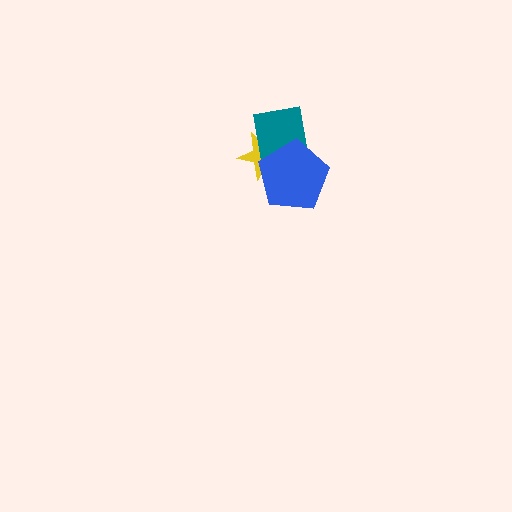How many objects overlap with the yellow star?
2 objects overlap with the yellow star.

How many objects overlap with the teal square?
2 objects overlap with the teal square.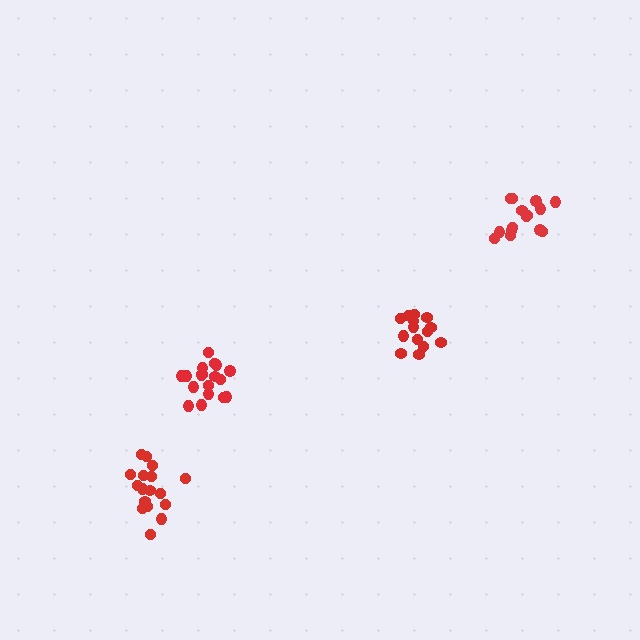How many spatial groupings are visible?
There are 4 spatial groupings.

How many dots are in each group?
Group 1: 14 dots, Group 2: 15 dots, Group 3: 17 dots, Group 4: 18 dots (64 total).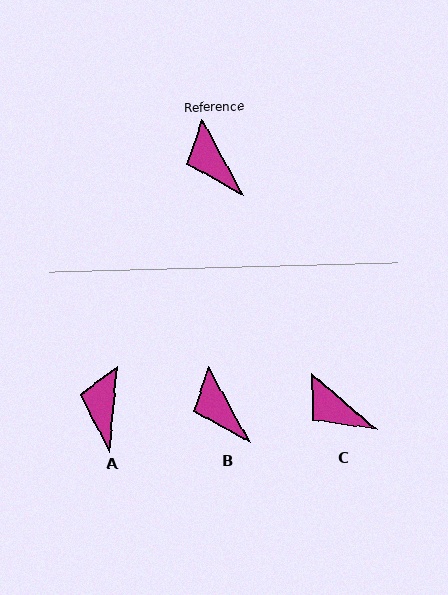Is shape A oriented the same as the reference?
No, it is off by about 34 degrees.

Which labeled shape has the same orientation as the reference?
B.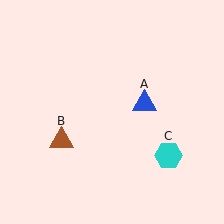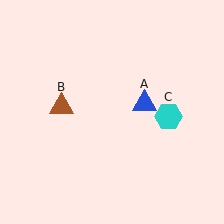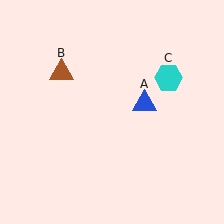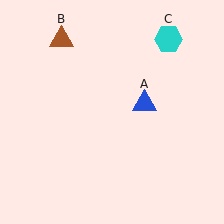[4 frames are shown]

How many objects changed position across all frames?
2 objects changed position: brown triangle (object B), cyan hexagon (object C).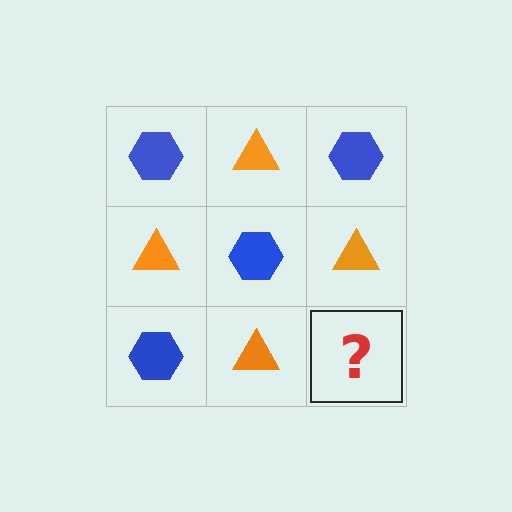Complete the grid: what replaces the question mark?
The question mark should be replaced with a blue hexagon.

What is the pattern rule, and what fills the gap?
The rule is that it alternates blue hexagon and orange triangle in a checkerboard pattern. The gap should be filled with a blue hexagon.